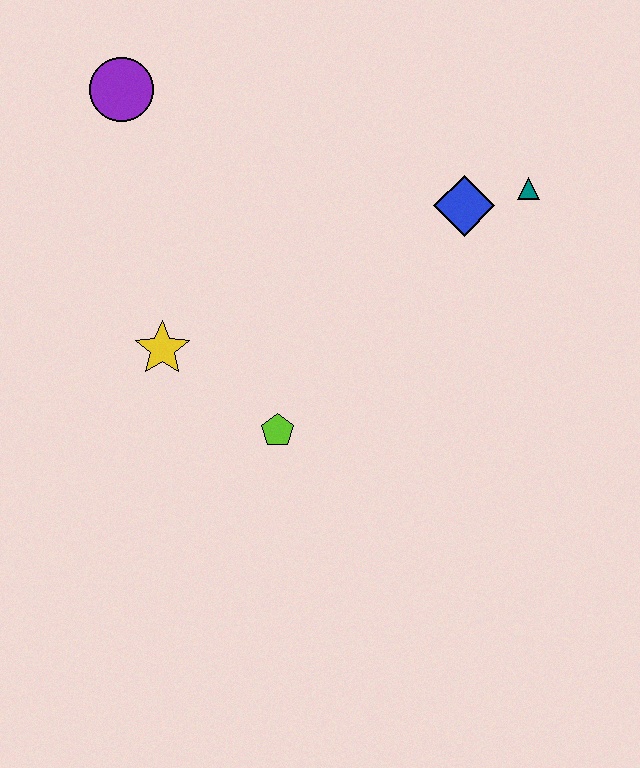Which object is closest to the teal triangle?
The blue diamond is closest to the teal triangle.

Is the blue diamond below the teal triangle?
Yes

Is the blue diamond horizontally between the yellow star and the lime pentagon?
No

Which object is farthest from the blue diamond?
The purple circle is farthest from the blue diamond.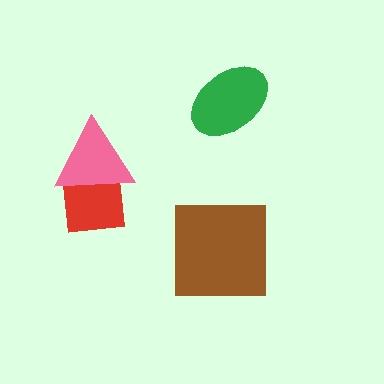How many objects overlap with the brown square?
0 objects overlap with the brown square.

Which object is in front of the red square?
The pink triangle is in front of the red square.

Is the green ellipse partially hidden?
No, no other shape covers it.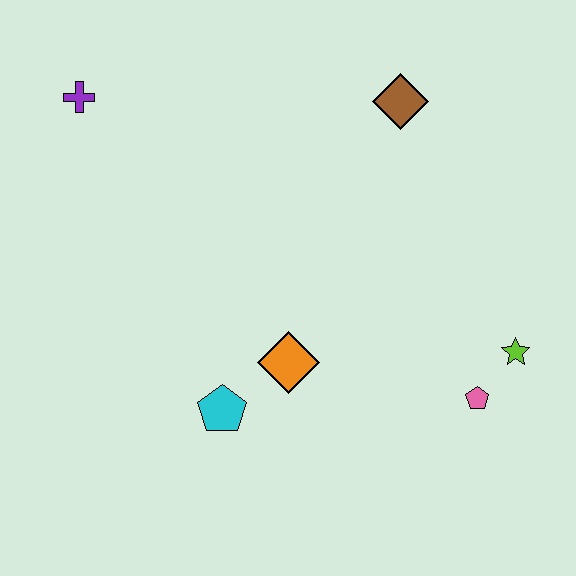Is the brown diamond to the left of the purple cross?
No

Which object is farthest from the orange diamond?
The purple cross is farthest from the orange diamond.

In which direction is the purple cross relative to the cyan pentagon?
The purple cross is above the cyan pentagon.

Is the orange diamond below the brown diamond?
Yes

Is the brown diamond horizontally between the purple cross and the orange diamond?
No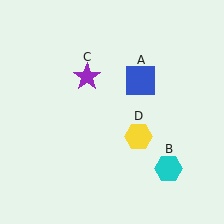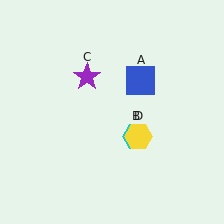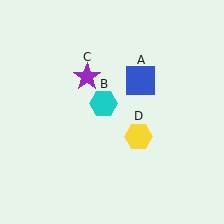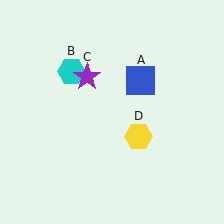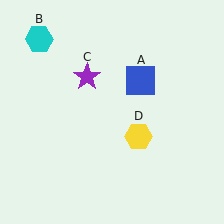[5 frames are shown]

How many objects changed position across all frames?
1 object changed position: cyan hexagon (object B).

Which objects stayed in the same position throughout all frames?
Blue square (object A) and purple star (object C) and yellow hexagon (object D) remained stationary.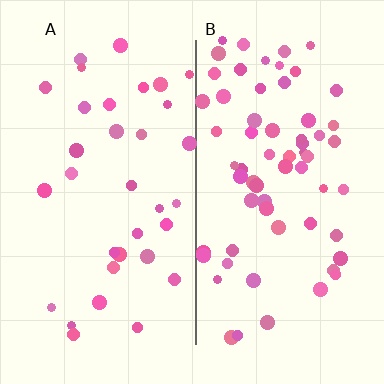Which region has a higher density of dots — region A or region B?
B (the right).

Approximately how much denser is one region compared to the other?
Approximately 1.9× — region B over region A.